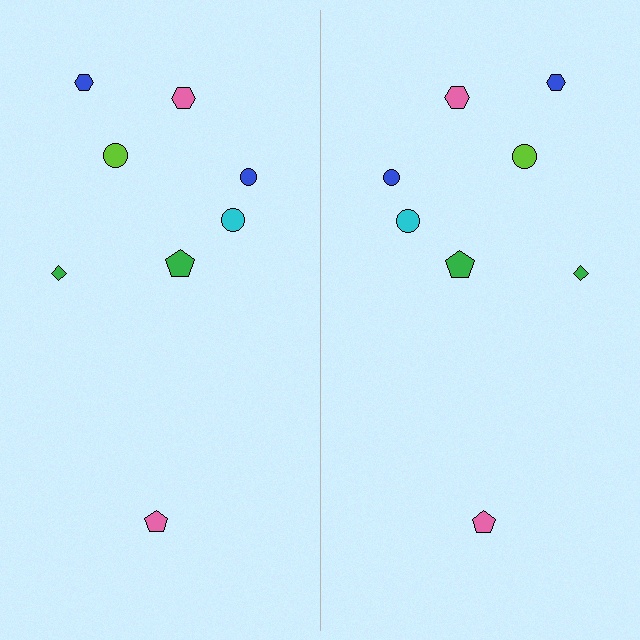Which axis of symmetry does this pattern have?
The pattern has a vertical axis of symmetry running through the center of the image.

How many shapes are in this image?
There are 16 shapes in this image.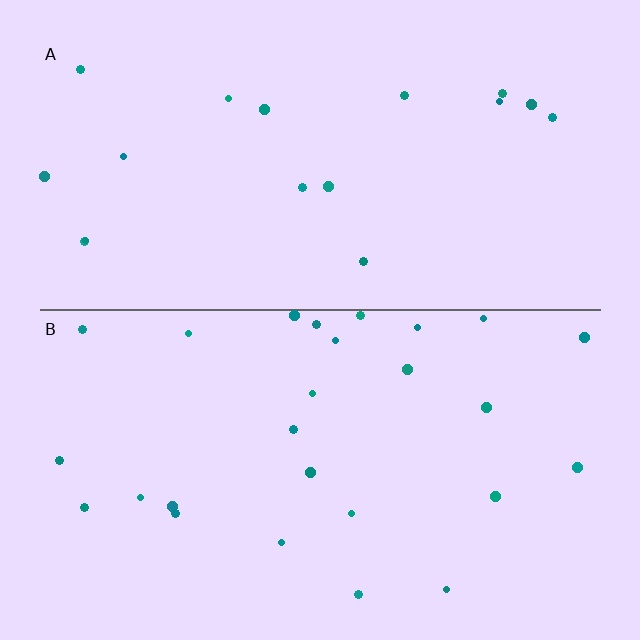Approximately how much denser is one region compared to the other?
Approximately 1.5× — region B over region A.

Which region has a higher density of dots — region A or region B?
B (the bottom).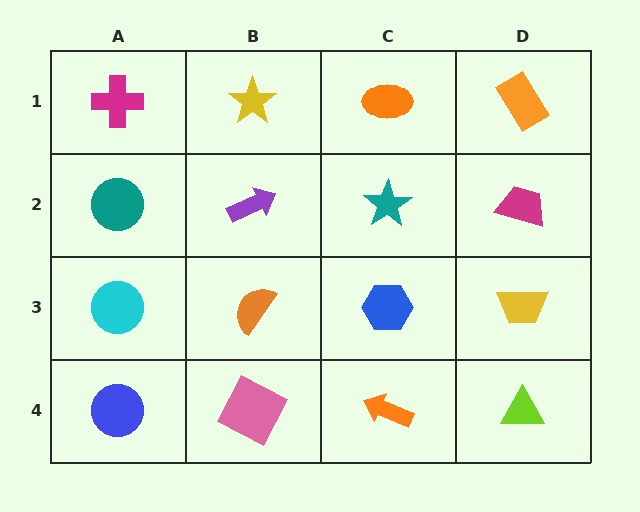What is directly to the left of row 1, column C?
A yellow star.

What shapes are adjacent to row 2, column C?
An orange ellipse (row 1, column C), a blue hexagon (row 3, column C), a purple arrow (row 2, column B), a magenta trapezoid (row 2, column D).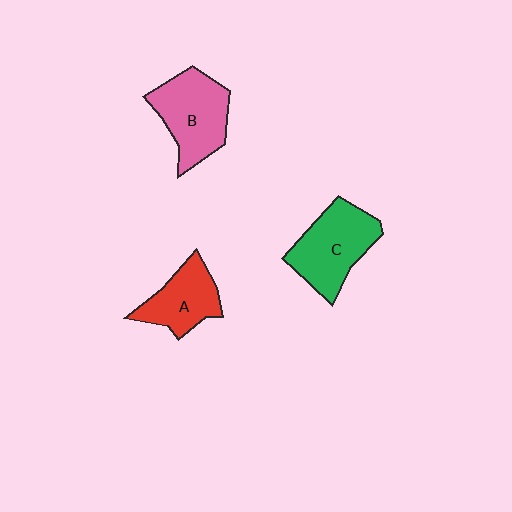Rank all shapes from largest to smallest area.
From largest to smallest: C (green), B (pink), A (red).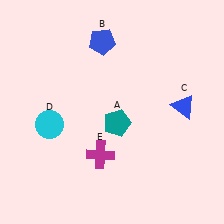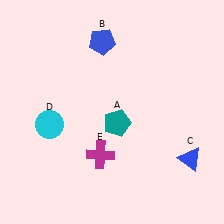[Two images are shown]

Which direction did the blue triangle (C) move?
The blue triangle (C) moved down.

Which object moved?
The blue triangle (C) moved down.